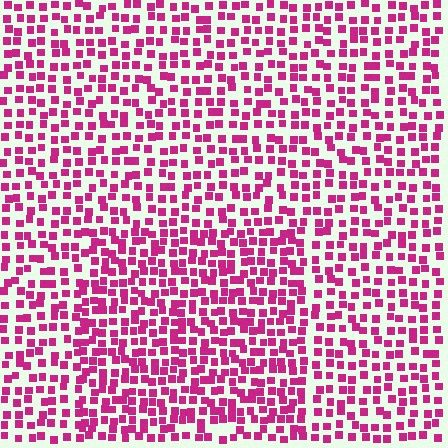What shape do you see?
I see a rectangle.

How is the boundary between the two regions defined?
The boundary is defined by a change in element density (approximately 1.5x ratio). All elements are the same color, size, and shape.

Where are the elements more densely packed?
The elements are more densely packed inside the rectangle boundary.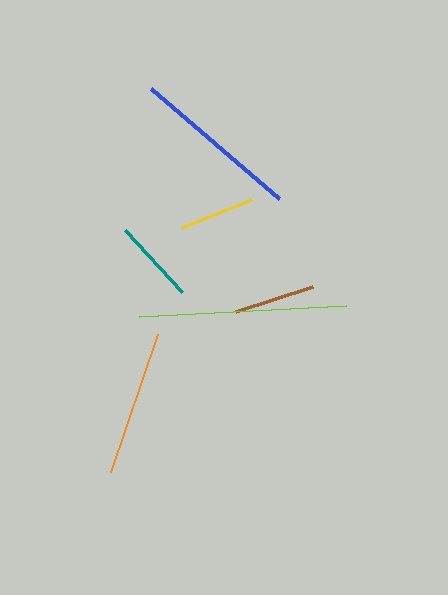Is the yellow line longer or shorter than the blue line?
The blue line is longer than the yellow line.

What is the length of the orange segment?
The orange segment is approximately 145 pixels long.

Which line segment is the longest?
The lime line is the longest at approximately 208 pixels.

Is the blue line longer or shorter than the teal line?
The blue line is longer than the teal line.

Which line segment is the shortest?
The yellow line is the shortest at approximately 75 pixels.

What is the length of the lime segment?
The lime segment is approximately 208 pixels long.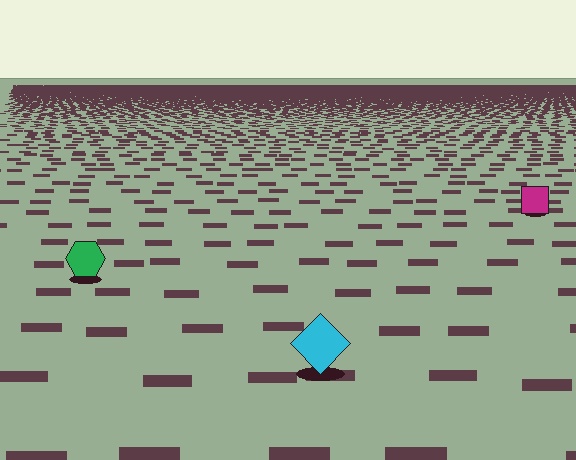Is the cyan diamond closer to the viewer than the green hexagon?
Yes. The cyan diamond is closer — you can tell from the texture gradient: the ground texture is coarser near it.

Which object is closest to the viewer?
The cyan diamond is closest. The texture marks near it are larger and more spread out.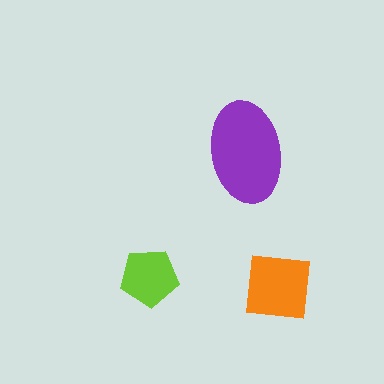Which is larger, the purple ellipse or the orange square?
The purple ellipse.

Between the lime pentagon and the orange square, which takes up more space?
The orange square.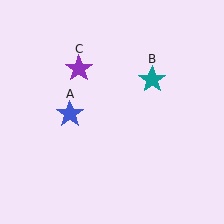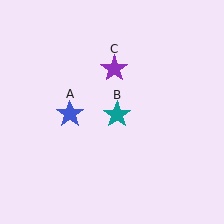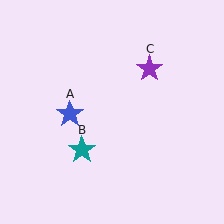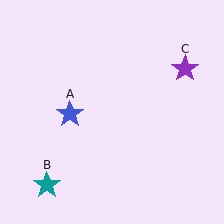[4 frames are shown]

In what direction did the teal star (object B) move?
The teal star (object B) moved down and to the left.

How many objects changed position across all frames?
2 objects changed position: teal star (object B), purple star (object C).